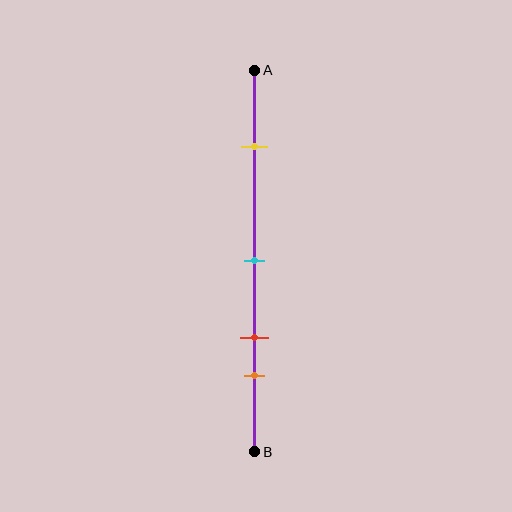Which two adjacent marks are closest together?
The red and orange marks are the closest adjacent pair.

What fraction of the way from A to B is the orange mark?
The orange mark is approximately 80% (0.8) of the way from A to B.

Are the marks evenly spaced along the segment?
No, the marks are not evenly spaced.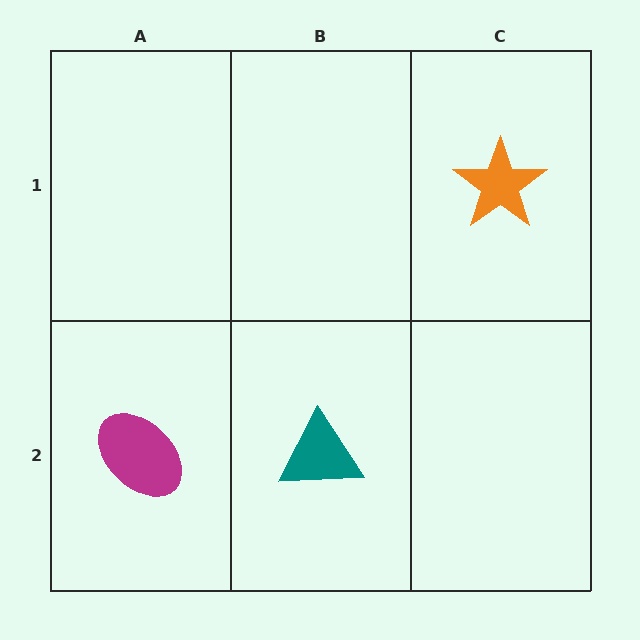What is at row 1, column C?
An orange star.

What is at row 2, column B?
A teal triangle.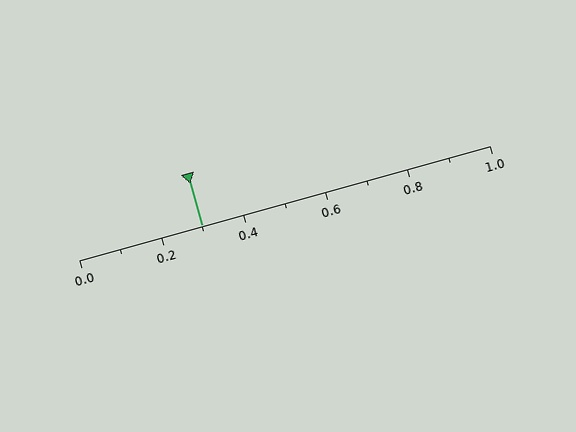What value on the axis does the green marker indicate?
The marker indicates approximately 0.3.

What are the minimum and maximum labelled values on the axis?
The axis runs from 0.0 to 1.0.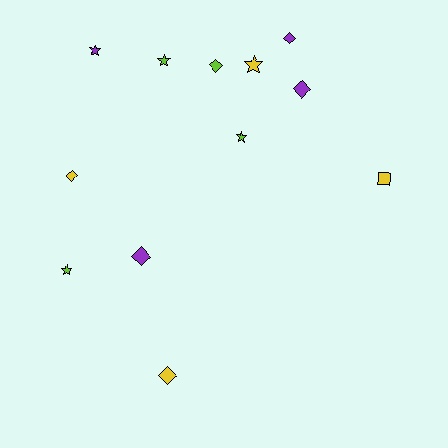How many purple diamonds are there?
There are 3 purple diamonds.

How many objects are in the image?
There are 12 objects.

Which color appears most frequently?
Purple, with 4 objects.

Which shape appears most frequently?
Diamond, with 6 objects.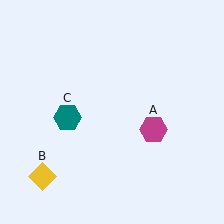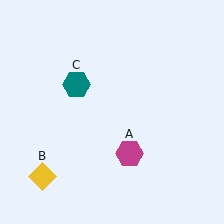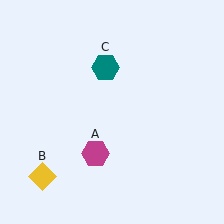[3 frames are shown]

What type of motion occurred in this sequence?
The magenta hexagon (object A), teal hexagon (object C) rotated clockwise around the center of the scene.